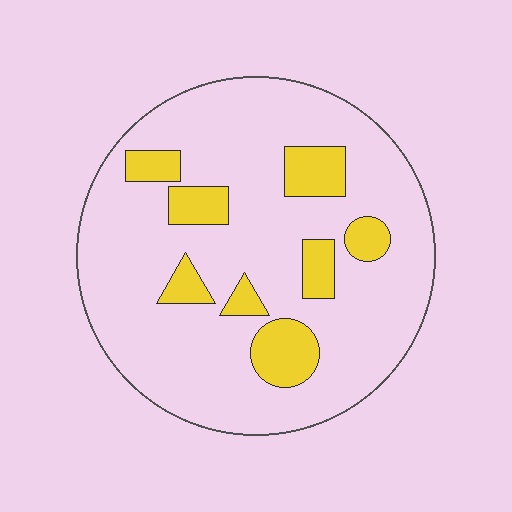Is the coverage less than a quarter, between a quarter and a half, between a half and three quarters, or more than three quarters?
Less than a quarter.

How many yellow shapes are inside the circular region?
8.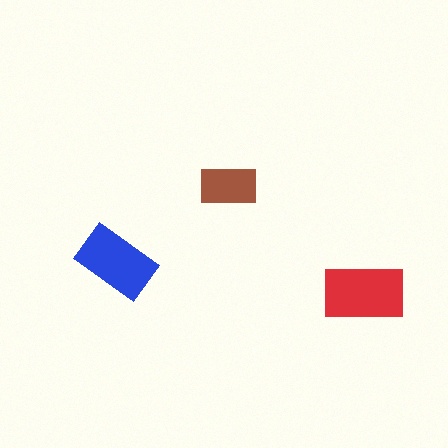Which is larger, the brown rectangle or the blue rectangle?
The blue one.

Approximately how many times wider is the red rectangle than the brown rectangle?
About 1.5 times wider.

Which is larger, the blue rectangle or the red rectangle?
The red one.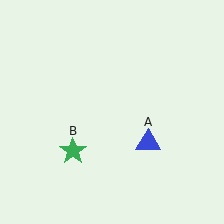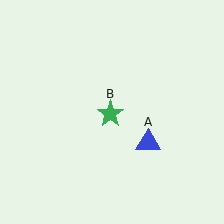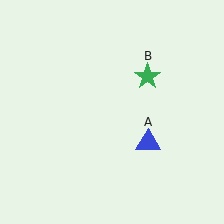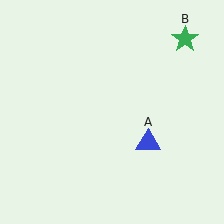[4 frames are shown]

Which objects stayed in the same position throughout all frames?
Blue triangle (object A) remained stationary.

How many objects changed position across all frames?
1 object changed position: green star (object B).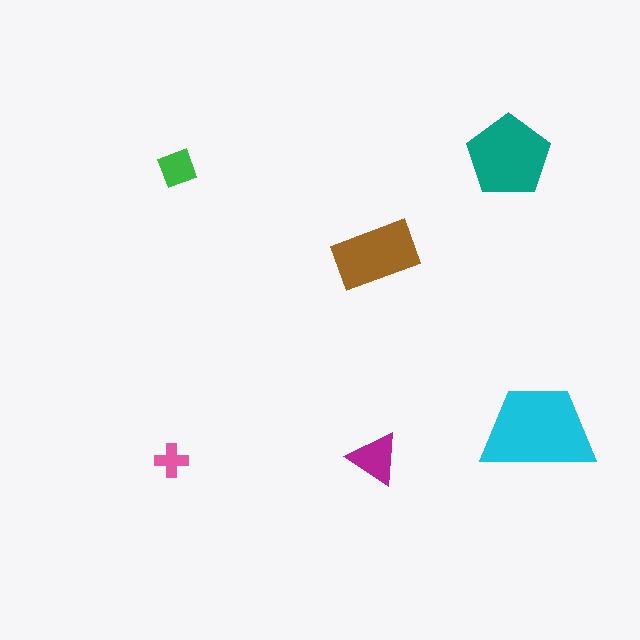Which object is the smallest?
The pink cross.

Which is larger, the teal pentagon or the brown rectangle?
The teal pentagon.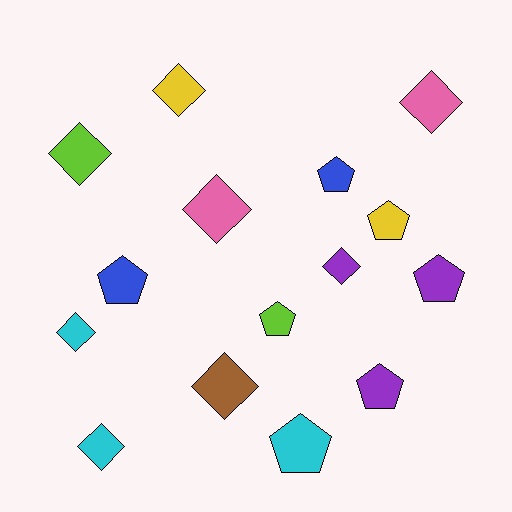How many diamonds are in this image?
There are 8 diamonds.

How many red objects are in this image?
There are no red objects.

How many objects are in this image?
There are 15 objects.